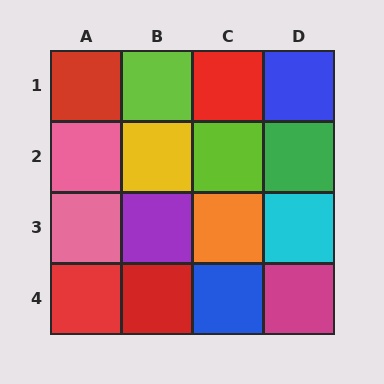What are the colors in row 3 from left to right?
Pink, purple, orange, cyan.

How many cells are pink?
2 cells are pink.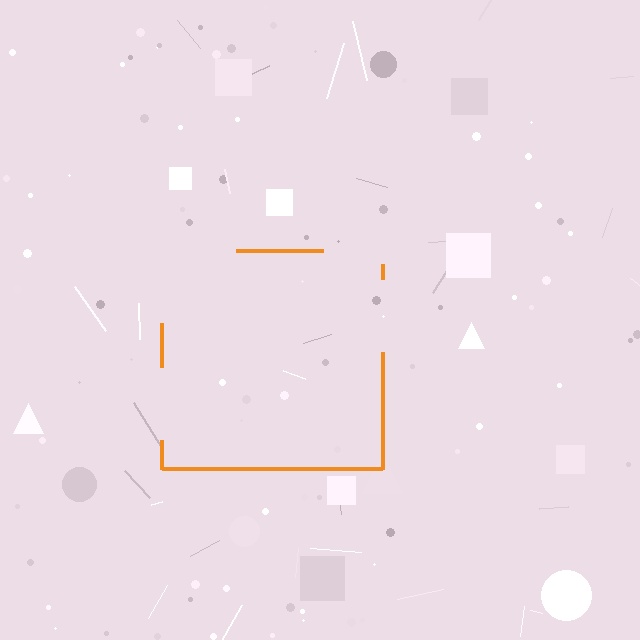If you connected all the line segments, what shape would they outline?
They would outline a square.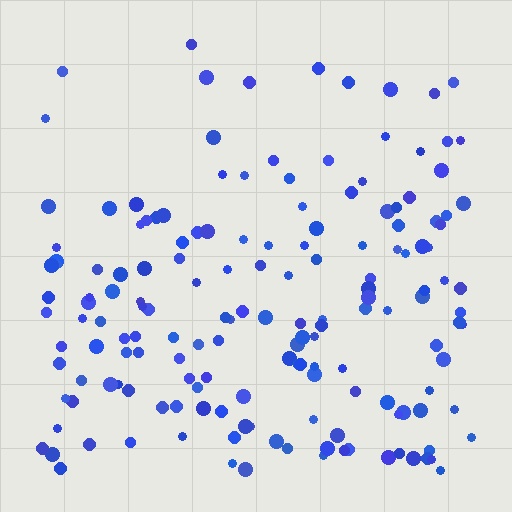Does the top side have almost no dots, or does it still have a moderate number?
Still a moderate number, just noticeably fewer than the bottom.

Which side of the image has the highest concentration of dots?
The bottom.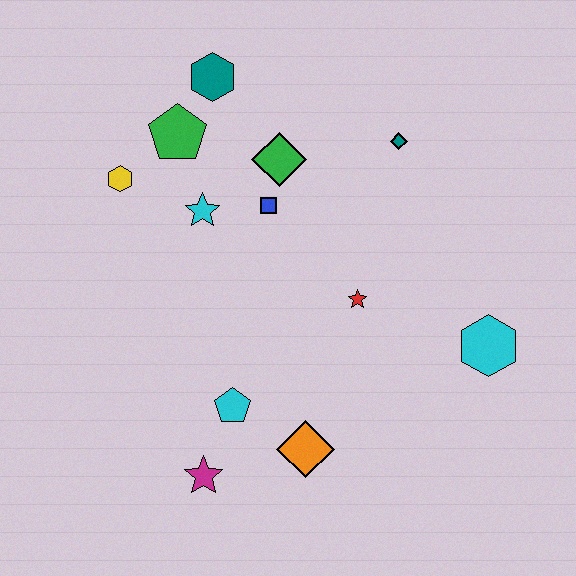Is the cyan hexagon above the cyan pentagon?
Yes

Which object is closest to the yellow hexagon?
The green pentagon is closest to the yellow hexagon.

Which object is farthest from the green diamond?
The magenta star is farthest from the green diamond.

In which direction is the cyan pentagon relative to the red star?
The cyan pentagon is to the left of the red star.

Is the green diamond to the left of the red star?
Yes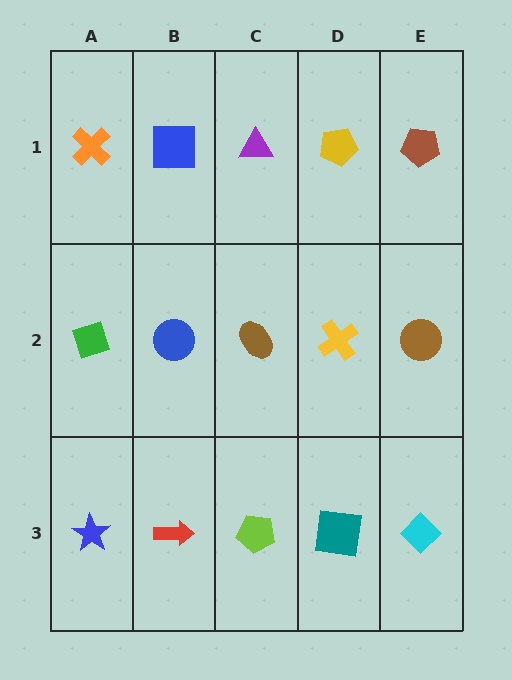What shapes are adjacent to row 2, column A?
An orange cross (row 1, column A), a blue star (row 3, column A), a blue circle (row 2, column B).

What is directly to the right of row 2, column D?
A brown circle.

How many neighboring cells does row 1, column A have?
2.